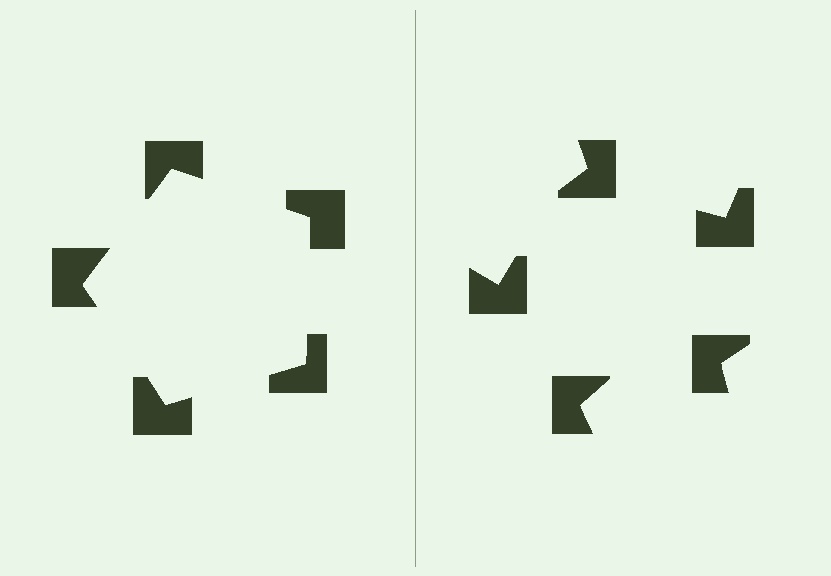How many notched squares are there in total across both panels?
10 — 5 on each side.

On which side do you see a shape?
An illusory pentagon appears on the left side. On the right side the wedge cuts are rotated, so no coherent shape forms.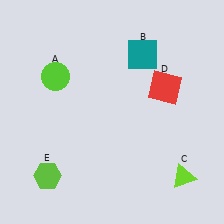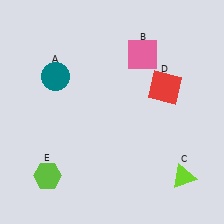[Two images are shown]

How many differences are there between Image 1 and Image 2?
There are 2 differences between the two images.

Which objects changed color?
A changed from lime to teal. B changed from teal to pink.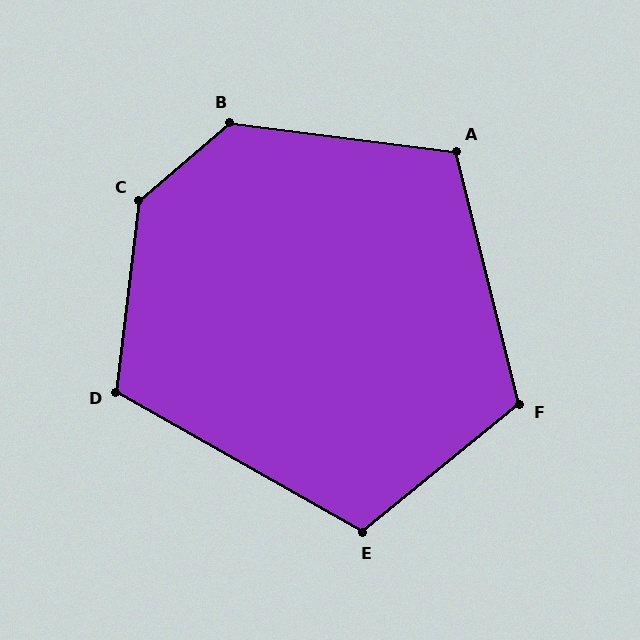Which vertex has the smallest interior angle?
E, at approximately 111 degrees.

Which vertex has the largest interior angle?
C, at approximately 138 degrees.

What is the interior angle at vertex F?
Approximately 115 degrees (obtuse).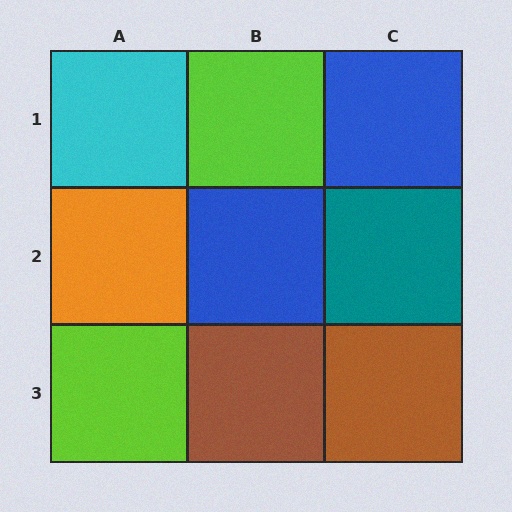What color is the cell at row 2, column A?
Orange.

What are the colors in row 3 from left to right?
Lime, brown, brown.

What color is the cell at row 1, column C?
Blue.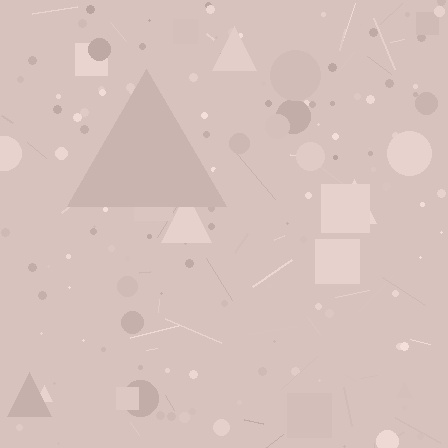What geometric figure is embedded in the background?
A triangle is embedded in the background.